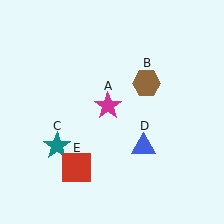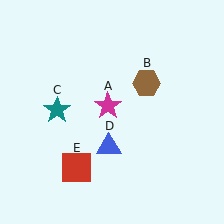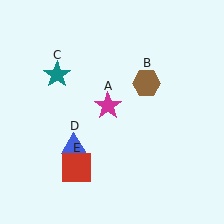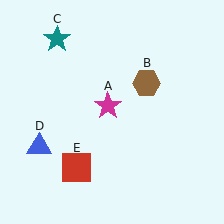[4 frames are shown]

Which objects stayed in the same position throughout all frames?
Magenta star (object A) and brown hexagon (object B) and red square (object E) remained stationary.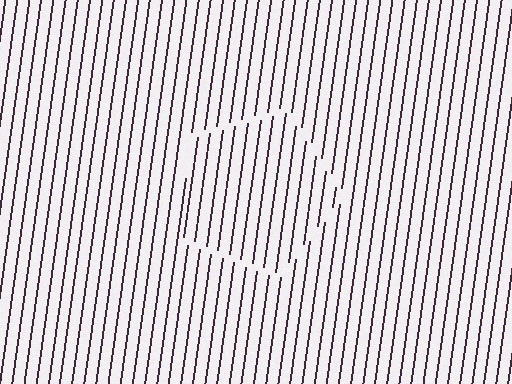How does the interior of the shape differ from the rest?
The interior of the shape contains the same grating, shifted by half a period — the contour is defined by the phase discontinuity where line-ends from the inner and outer gratings abut.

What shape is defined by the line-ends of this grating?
An illusory pentagon. The interior of the shape contains the same grating, shifted by half a period — the contour is defined by the phase discontinuity where line-ends from the inner and outer gratings abut.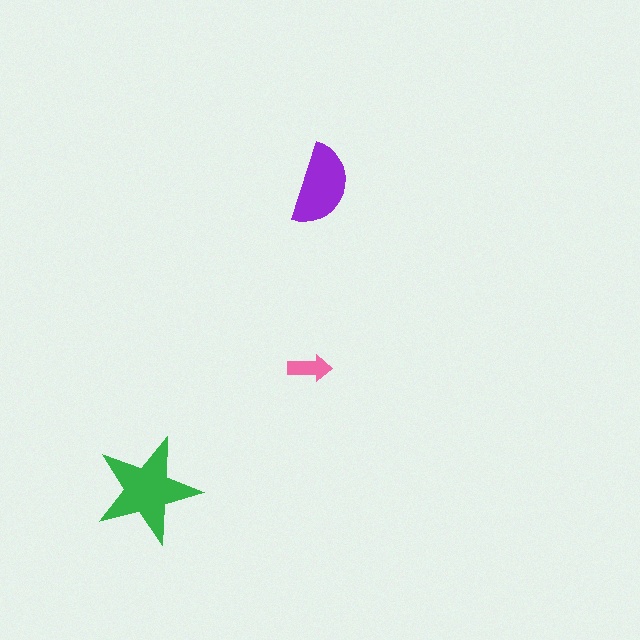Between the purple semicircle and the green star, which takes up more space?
The green star.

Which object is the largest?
The green star.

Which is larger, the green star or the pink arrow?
The green star.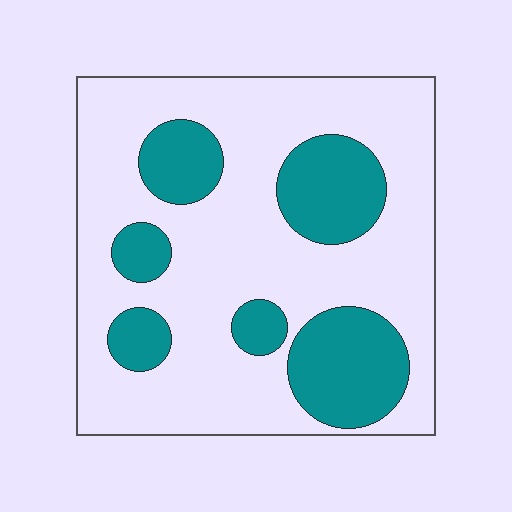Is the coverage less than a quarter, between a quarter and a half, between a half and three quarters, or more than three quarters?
Between a quarter and a half.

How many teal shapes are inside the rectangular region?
6.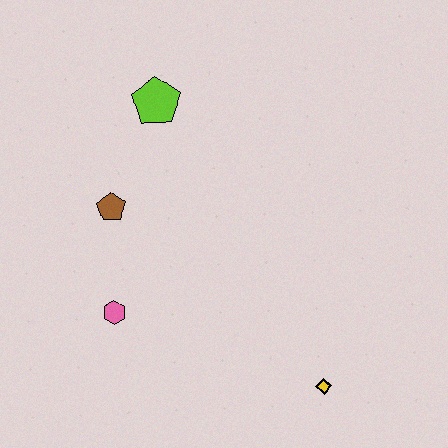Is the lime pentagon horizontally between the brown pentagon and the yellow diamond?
Yes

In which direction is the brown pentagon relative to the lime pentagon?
The brown pentagon is below the lime pentagon.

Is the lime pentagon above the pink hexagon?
Yes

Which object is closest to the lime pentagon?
The brown pentagon is closest to the lime pentagon.